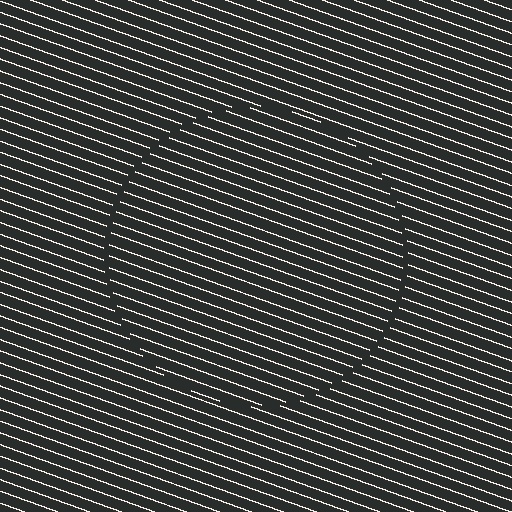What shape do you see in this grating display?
An illusory circle. The interior of the shape contains the same grating, shifted by half a period — the contour is defined by the phase discontinuity where line-ends from the inner and outer gratings abut.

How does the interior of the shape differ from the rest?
The interior of the shape contains the same grating, shifted by half a period — the contour is defined by the phase discontinuity where line-ends from the inner and outer gratings abut.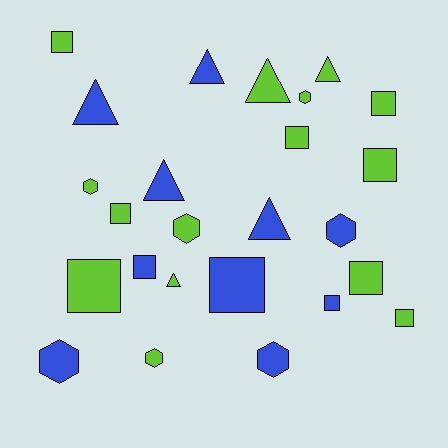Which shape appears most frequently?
Square, with 11 objects.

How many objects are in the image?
There are 25 objects.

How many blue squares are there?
There are 3 blue squares.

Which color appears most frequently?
Lime, with 15 objects.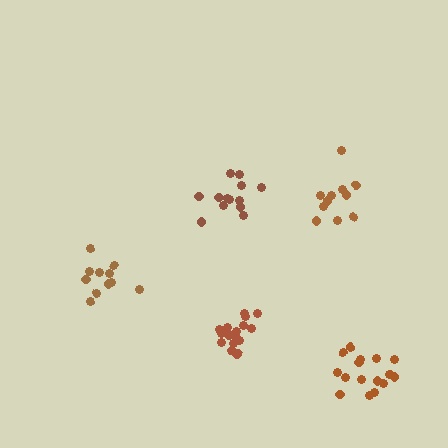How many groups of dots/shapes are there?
There are 5 groups.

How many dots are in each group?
Group 1: 13 dots, Group 2: 17 dots, Group 3: 17 dots, Group 4: 11 dots, Group 5: 11 dots (69 total).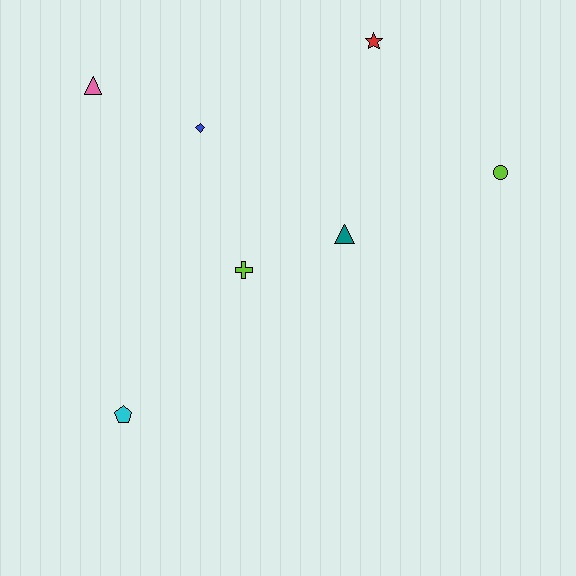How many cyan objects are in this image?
There is 1 cyan object.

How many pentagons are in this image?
There is 1 pentagon.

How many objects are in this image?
There are 7 objects.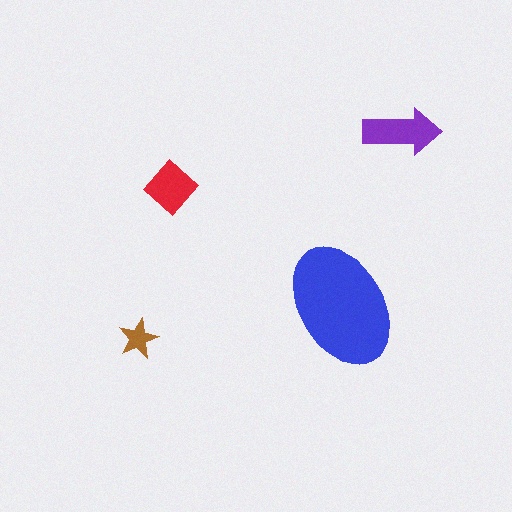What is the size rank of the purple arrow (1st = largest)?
2nd.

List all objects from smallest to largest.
The brown star, the red diamond, the purple arrow, the blue ellipse.